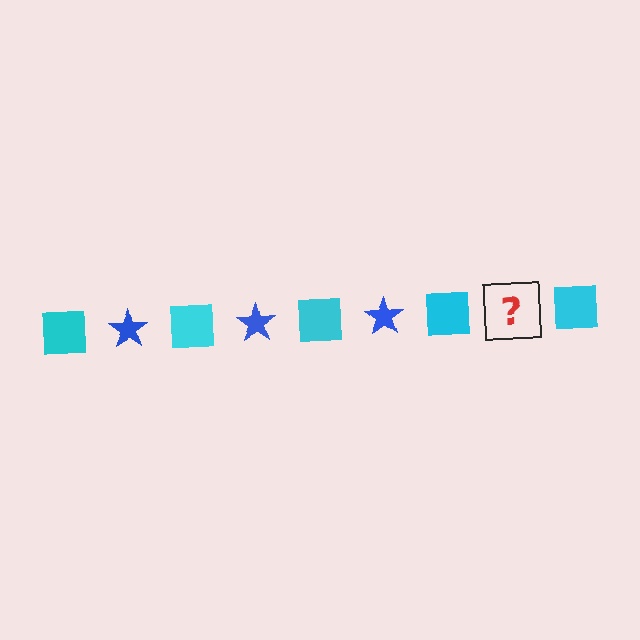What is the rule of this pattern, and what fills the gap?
The rule is that the pattern alternates between cyan square and blue star. The gap should be filled with a blue star.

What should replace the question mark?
The question mark should be replaced with a blue star.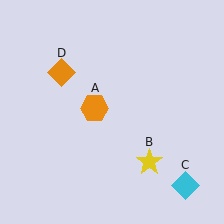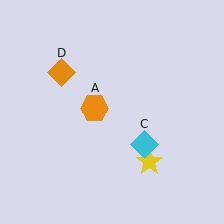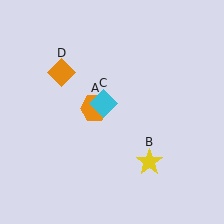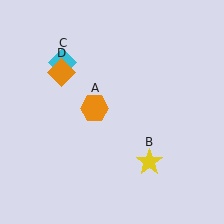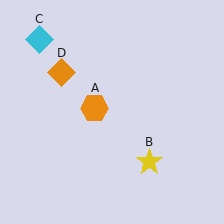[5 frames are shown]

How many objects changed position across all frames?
1 object changed position: cyan diamond (object C).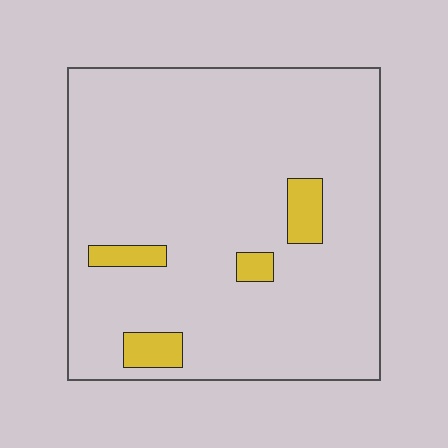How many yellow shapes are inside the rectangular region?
4.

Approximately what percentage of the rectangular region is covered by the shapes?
Approximately 10%.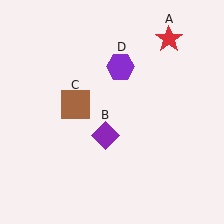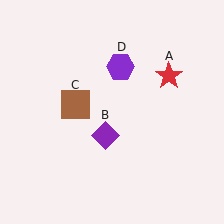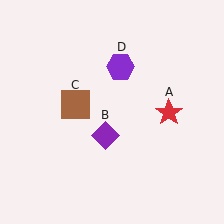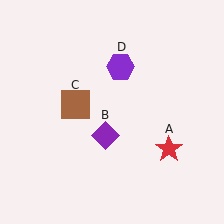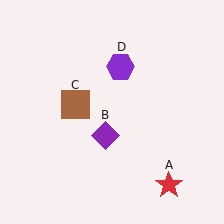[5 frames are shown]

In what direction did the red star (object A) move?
The red star (object A) moved down.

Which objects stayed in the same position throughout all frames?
Purple diamond (object B) and brown square (object C) and purple hexagon (object D) remained stationary.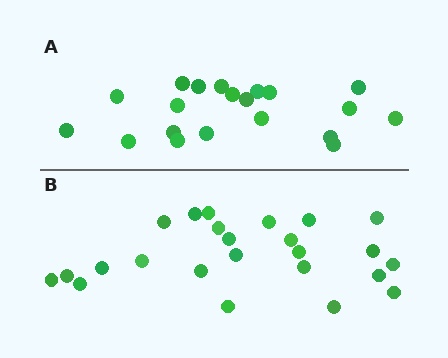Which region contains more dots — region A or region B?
Region B (the bottom region) has more dots.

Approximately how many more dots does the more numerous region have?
Region B has about 4 more dots than region A.